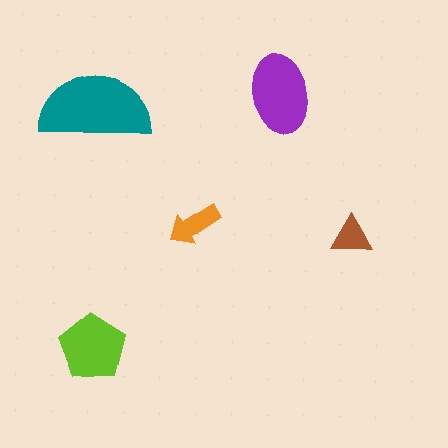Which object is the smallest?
The brown triangle.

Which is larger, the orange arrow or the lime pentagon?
The lime pentagon.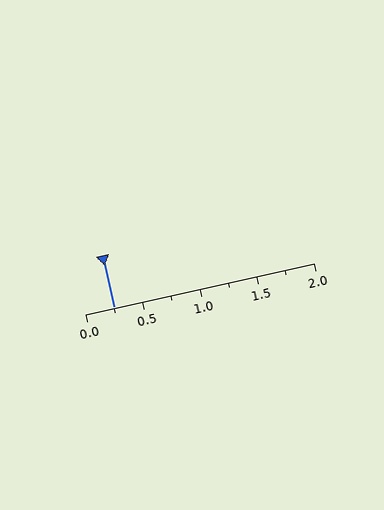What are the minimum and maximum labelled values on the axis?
The axis runs from 0.0 to 2.0.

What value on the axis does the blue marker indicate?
The marker indicates approximately 0.25.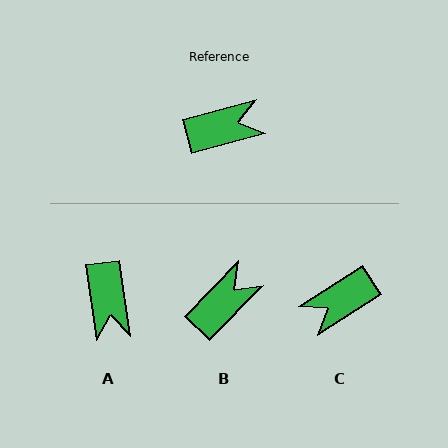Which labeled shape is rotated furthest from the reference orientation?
C, about 162 degrees away.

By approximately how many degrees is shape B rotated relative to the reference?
Approximately 31 degrees counter-clockwise.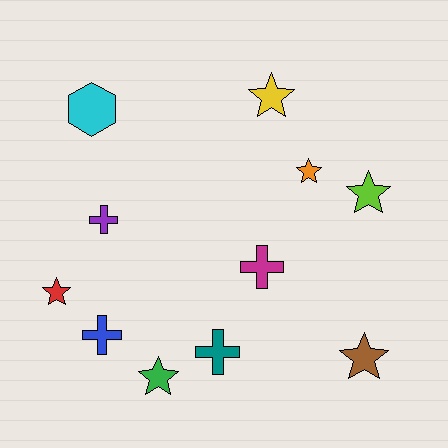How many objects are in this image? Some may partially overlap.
There are 11 objects.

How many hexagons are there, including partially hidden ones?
There is 1 hexagon.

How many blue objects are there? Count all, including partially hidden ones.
There is 1 blue object.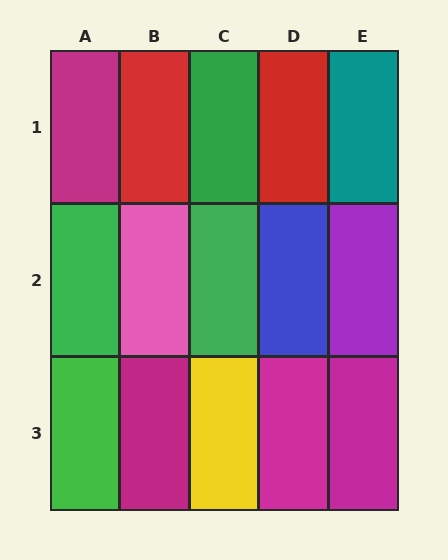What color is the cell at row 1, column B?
Red.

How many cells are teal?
1 cell is teal.